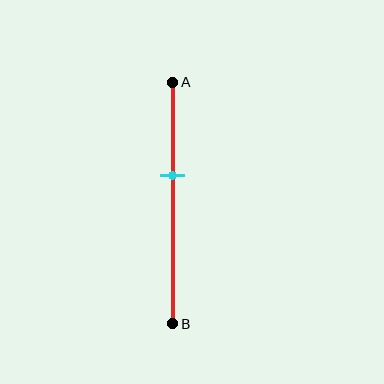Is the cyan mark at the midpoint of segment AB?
No, the mark is at about 40% from A, not at the 50% midpoint.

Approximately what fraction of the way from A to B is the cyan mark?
The cyan mark is approximately 40% of the way from A to B.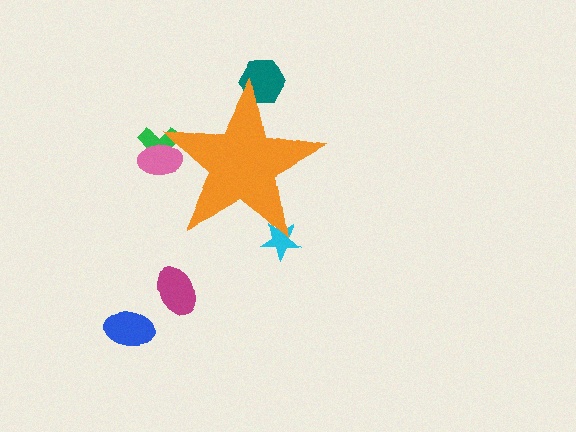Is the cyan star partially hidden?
Yes, the cyan star is partially hidden behind the orange star.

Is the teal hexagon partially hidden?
Yes, the teal hexagon is partially hidden behind the orange star.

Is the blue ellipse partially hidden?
No, the blue ellipse is fully visible.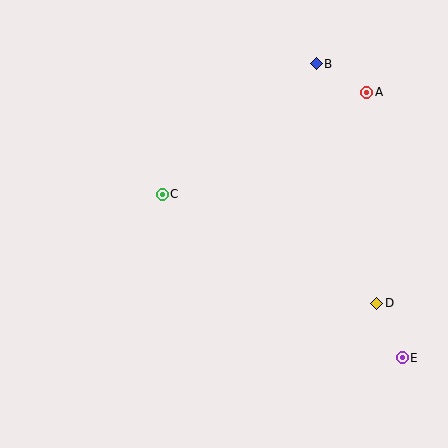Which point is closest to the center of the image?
Point C at (162, 194) is closest to the center.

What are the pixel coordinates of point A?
Point A is at (367, 92).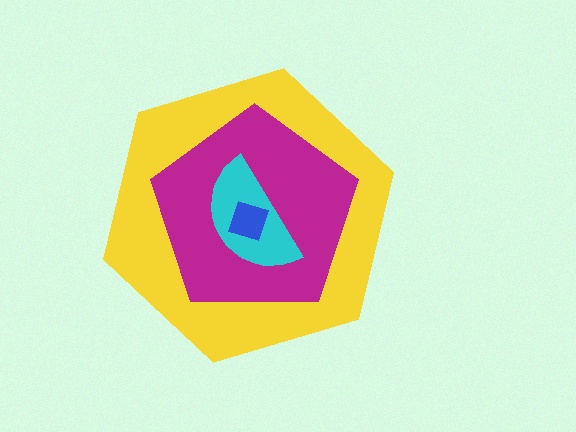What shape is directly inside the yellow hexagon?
The magenta pentagon.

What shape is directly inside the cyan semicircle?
The blue diamond.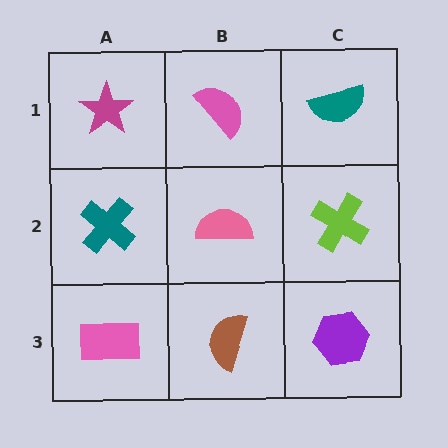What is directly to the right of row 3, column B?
A purple hexagon.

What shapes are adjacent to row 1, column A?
A teal cross (row 2, column A), a pink semicircle (row 1, column B).